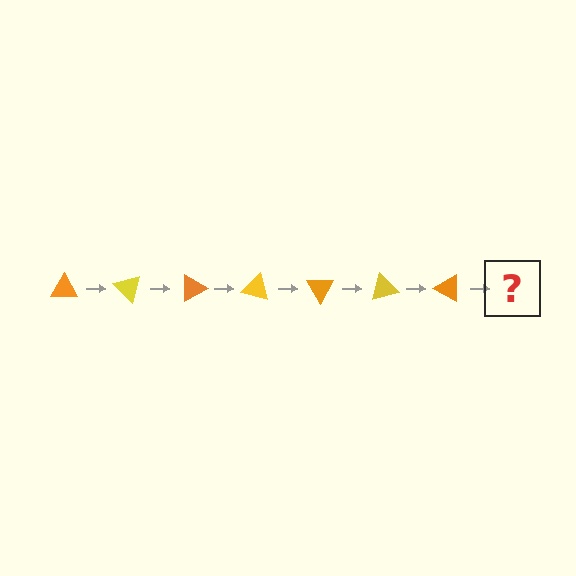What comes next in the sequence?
The next element should be a yellow triangle, rotated 315 degrees from the start.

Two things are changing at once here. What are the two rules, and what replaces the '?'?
The two rules are that it rotates 45 degrees each step and the color cycles through orange and yellow. The '?' should be a yellow triangle, rotated 315 degrees from the start.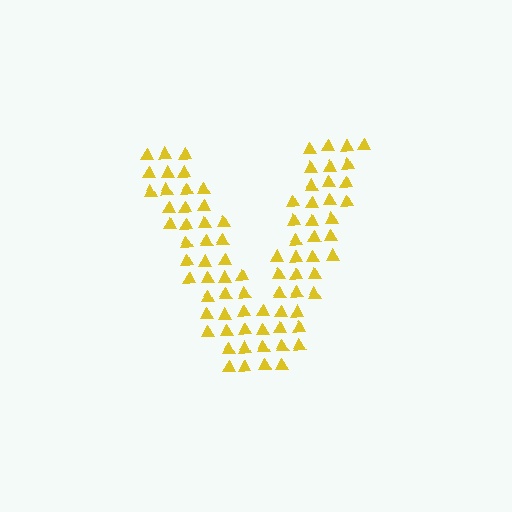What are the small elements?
The small elements are triangles.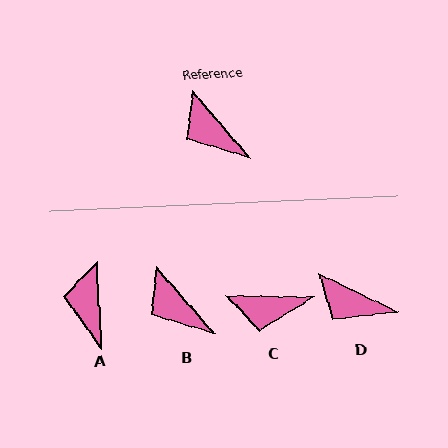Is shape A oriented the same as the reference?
No, it is off by about 38 degrees.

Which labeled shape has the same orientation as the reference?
B.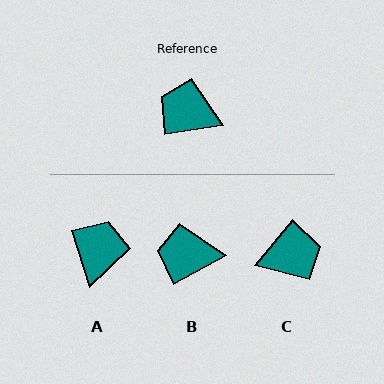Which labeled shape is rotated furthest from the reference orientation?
C, about 139 degrees away.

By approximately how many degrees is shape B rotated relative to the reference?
Approximately 21 degrees counter-clockwise.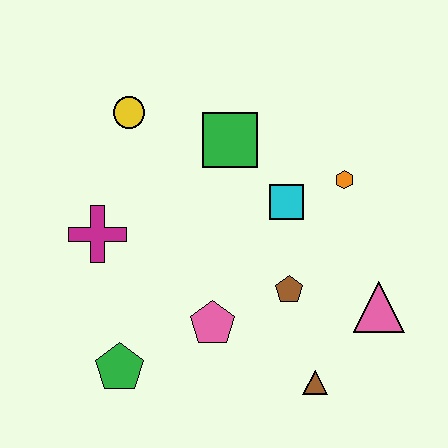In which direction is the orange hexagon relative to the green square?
The orange hexagon is to the right of the green square.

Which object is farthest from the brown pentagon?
The yellow circle is farthest from the brown pentagon.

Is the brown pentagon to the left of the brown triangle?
Yes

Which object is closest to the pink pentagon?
The brown pentagon is closest to the pink pentagon.